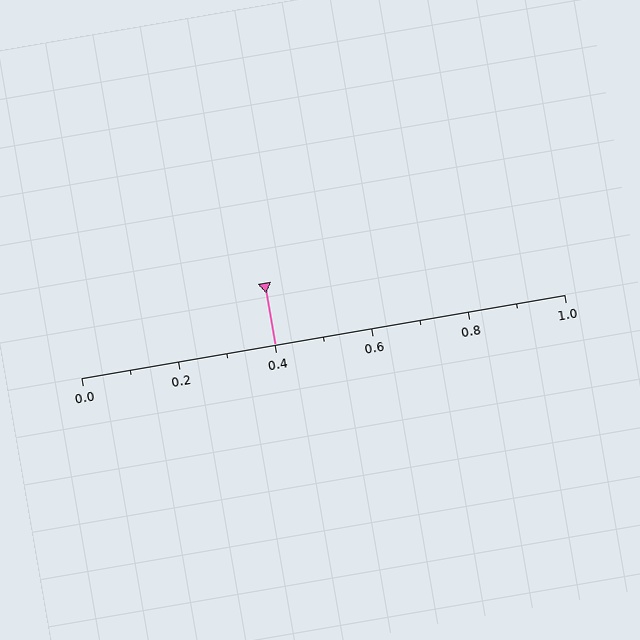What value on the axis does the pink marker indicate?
The marker indicates approximately 0.4.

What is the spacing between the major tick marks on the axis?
The major ticks are spaced 0.2 apart.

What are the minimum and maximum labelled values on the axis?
The axis runs from 0.0 to 1.0.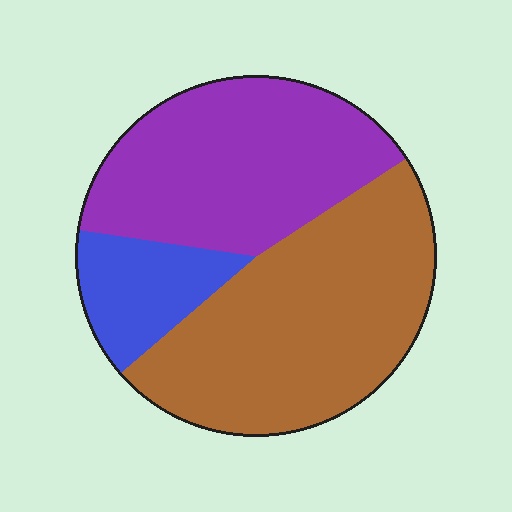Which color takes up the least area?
Blue, at roughly 15%.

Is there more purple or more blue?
Purple.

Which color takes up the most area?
Brown, at roughly 50%.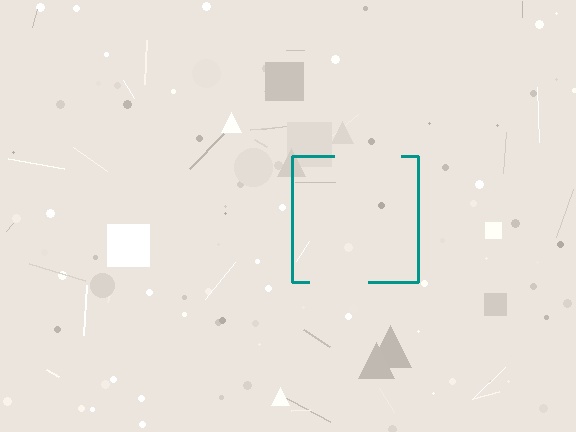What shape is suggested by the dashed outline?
The dashed outline suggests a square.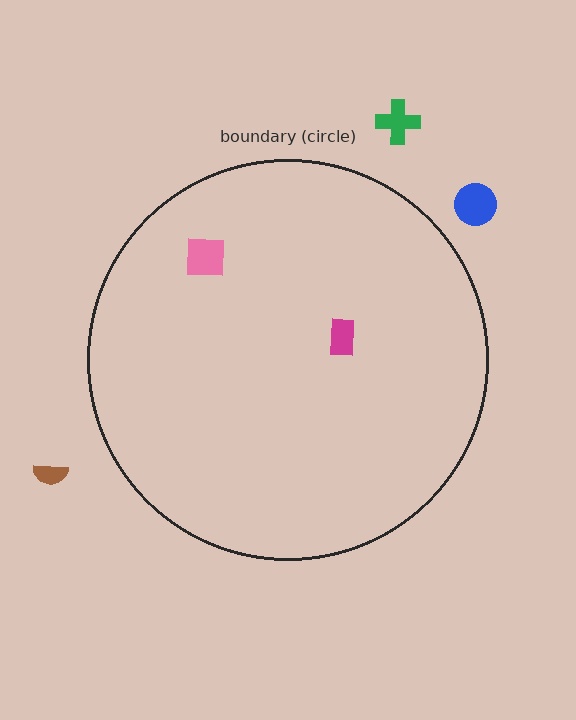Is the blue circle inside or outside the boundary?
Outside.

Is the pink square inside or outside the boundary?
Inside.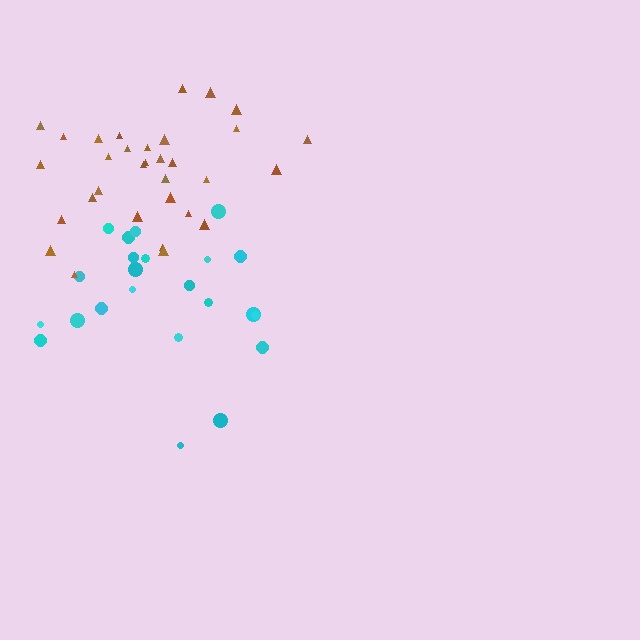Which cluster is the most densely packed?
Brown.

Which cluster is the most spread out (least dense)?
Cyan.